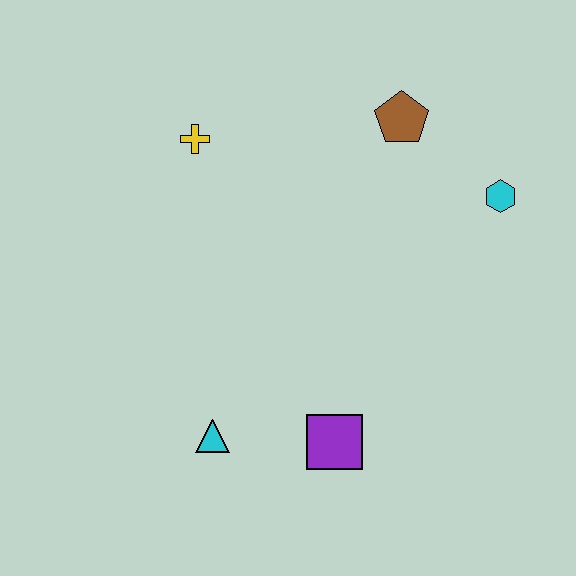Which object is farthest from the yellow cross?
The purple square is farthest from the yellow cross.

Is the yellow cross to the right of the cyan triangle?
No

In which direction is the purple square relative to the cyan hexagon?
The purple square is below the cyan hexagon.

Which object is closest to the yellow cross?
The brown pentagon is closest to the yellow cross.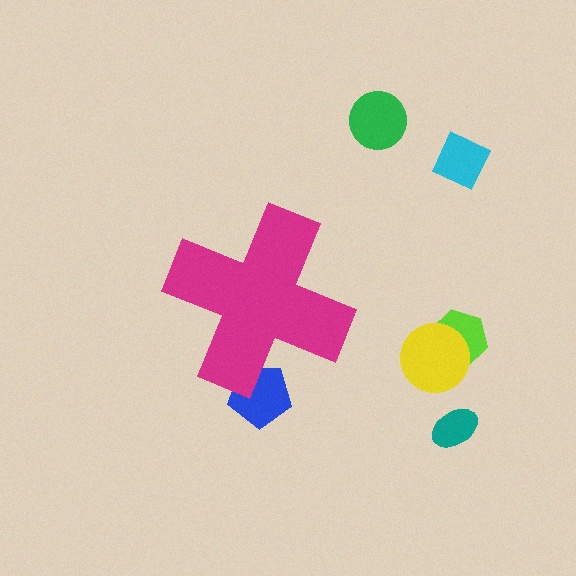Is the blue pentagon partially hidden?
Yes, the blue pentagon is partially hidden behind the magenta cross.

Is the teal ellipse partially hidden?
No, the teal ellipse is fully visible.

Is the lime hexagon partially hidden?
No, the lime hexagon is fully visible.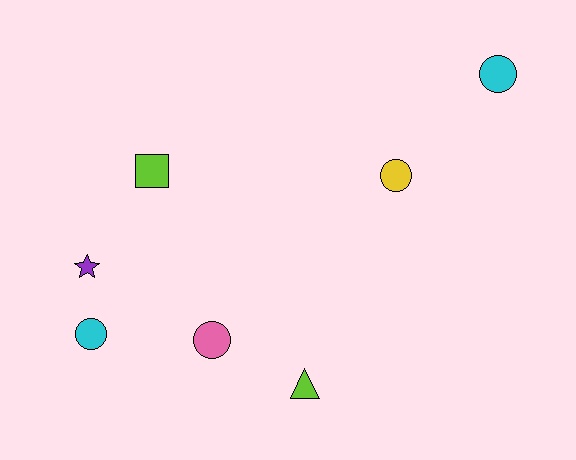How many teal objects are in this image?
There are no teal objects.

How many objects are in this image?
There are 7 objects.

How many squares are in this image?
There is 1 square.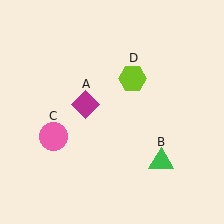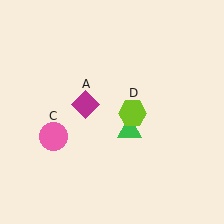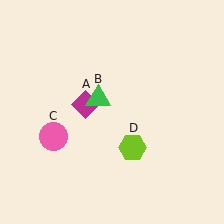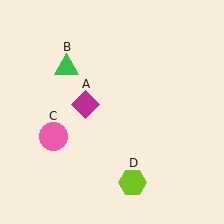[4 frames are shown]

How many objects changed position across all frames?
2 objects changed position: green triangle (object B), lime hexagon (object D).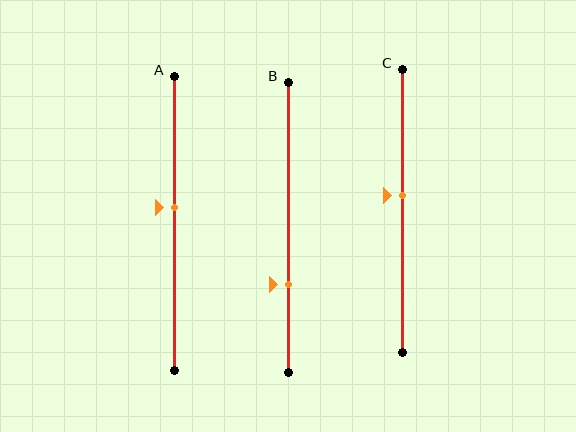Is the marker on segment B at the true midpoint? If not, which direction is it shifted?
No, the marker on segment B is shifted downward by about 20% of the segment length.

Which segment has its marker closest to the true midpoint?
Segment C has its marker closest to the true midpoint.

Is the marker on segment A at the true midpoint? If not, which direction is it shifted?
No, the marker on segment A is shifted upward by about 6% of the segment length.